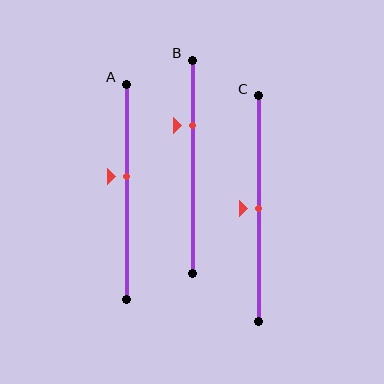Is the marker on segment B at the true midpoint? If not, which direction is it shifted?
No, the marker on segment B is shifted upward by about 19% of the segment length.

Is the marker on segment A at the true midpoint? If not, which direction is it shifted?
No, the marker on segment A is shifted upward by about 7% of the segment length.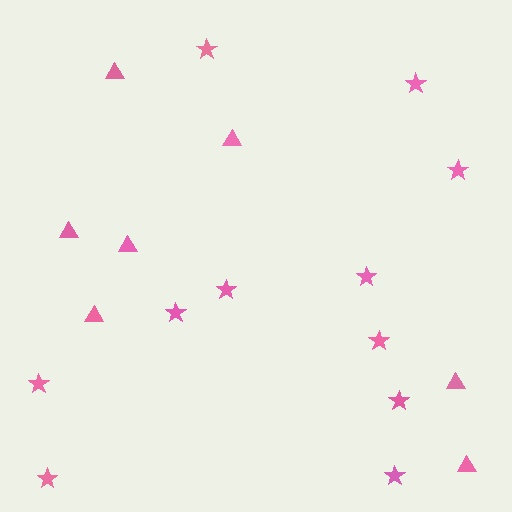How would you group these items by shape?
There are 2 groups: one group of triangles (7) and one group of stars (11).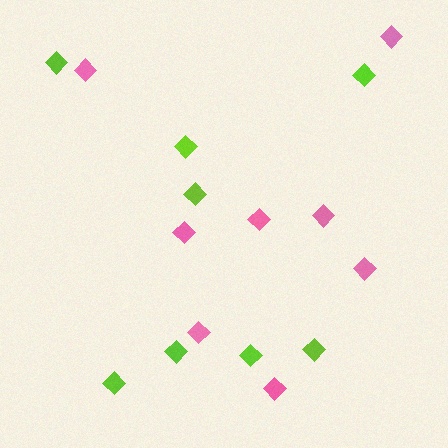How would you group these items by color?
There are 2 groups: one group of pink diamonds (8) and one group of lime diamonds (8).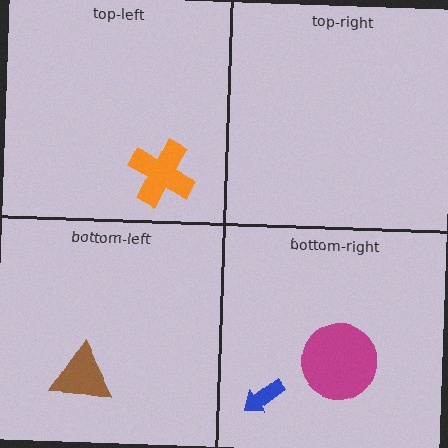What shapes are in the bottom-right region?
The magenta circle, the blue arrow.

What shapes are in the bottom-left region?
The brown triangle.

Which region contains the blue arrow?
The bottom-right region.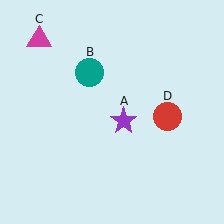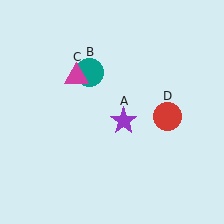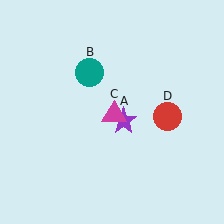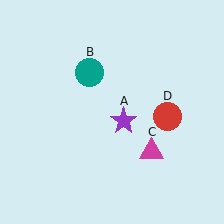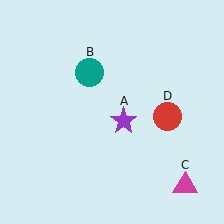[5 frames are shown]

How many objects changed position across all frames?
1 object changed position: magenta triangle (object C).